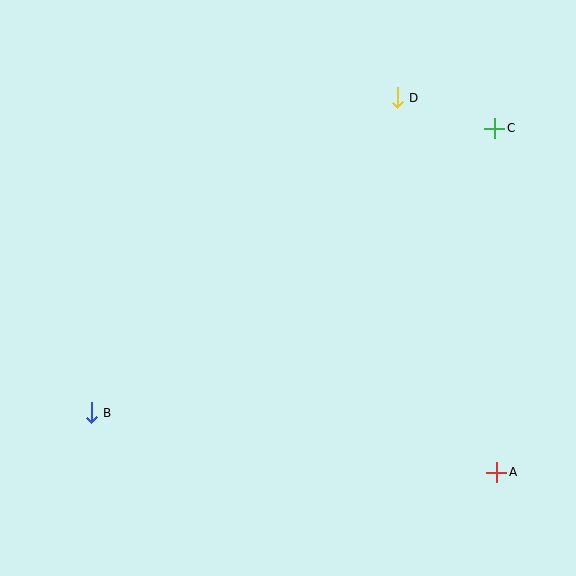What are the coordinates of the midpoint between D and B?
The midpoint between D and B is at (244, 255).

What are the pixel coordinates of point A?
Point A is at (497, 472).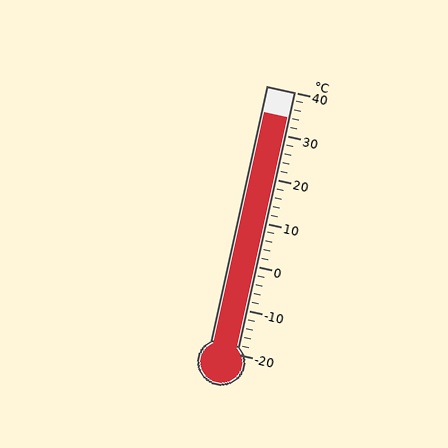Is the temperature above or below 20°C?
The temperature is above 20°C.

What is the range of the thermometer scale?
The thermometer scale ranges from -20°C to 40°C.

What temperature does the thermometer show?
The thermometer shows approximately 34°C.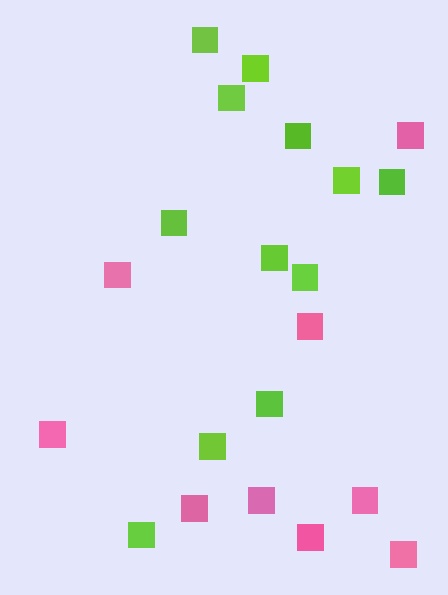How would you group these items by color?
There are 2 groups: one group of pink squares (9) and one group of lime squares (12).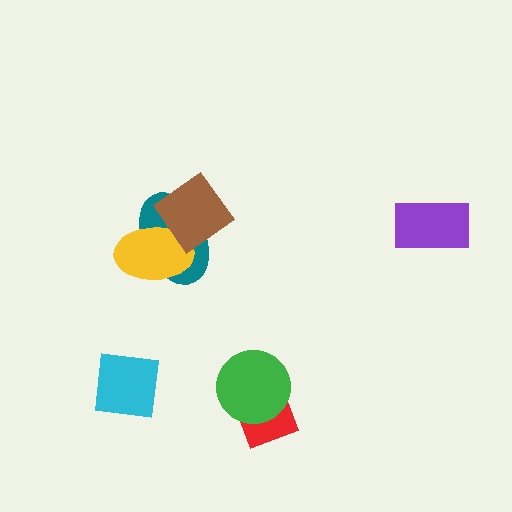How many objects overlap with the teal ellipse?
2 objects overlap with the teal ellipse.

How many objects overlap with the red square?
1 object overlaps with the red square.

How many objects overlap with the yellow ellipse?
2 objects overlap with the yellow ellipse.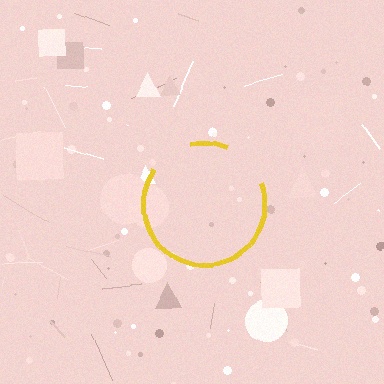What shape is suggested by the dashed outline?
The dashed outline suggests a circle.